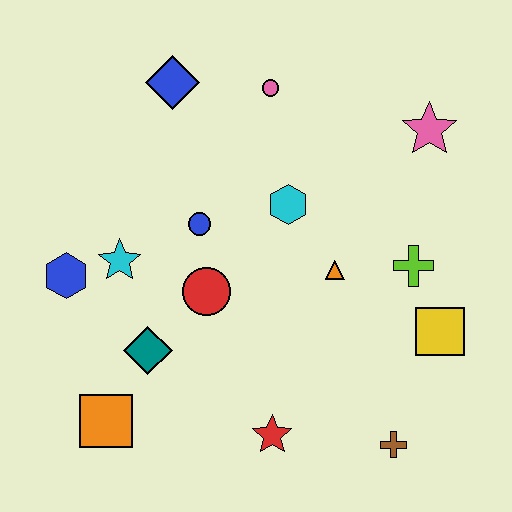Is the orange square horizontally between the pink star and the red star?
No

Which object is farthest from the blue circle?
The brown cross is farthest from the blue circle.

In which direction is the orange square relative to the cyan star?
The orange square is below the cyan star.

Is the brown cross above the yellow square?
No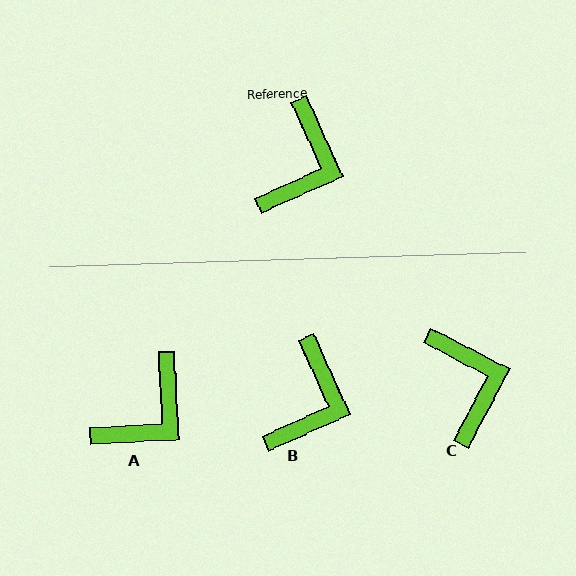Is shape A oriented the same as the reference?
No, it is off by about 21 degrees.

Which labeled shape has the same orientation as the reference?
B.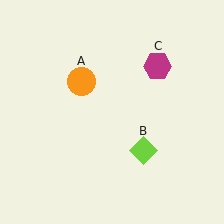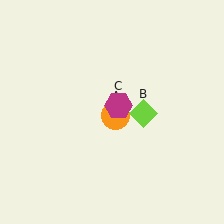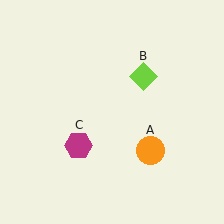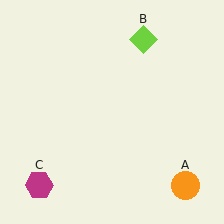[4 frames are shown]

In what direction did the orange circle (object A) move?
The orange circle (object A) moved down and to the right.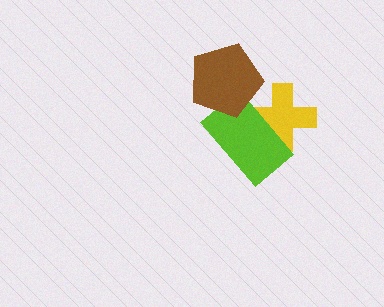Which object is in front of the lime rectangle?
The brown pentagon is in front of the lime rectangle.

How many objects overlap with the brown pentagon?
1 object overlaps with the brown pentagon.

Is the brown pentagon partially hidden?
No, no other shape covers it.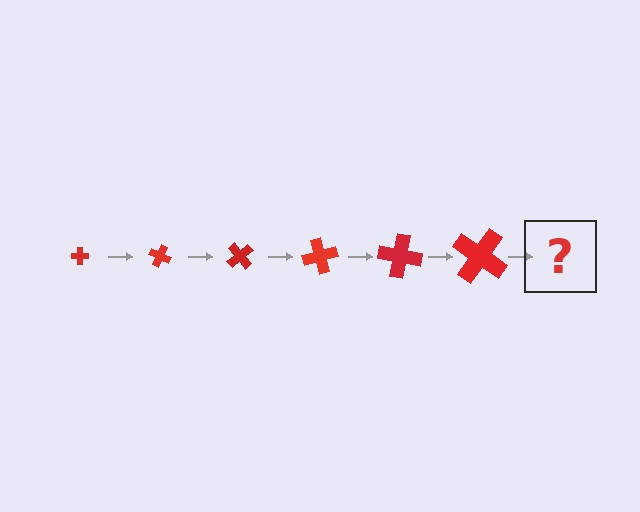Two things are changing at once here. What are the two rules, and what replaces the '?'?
The two rules are that the cross grows larger each step and it rotates 25 degrees each step. The '?' should be a cross, larger than the previous one and rotated 150 degrees from the start.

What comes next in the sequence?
The next element should be a cross, larger than the previous one and rotated 150 degrees from the start.